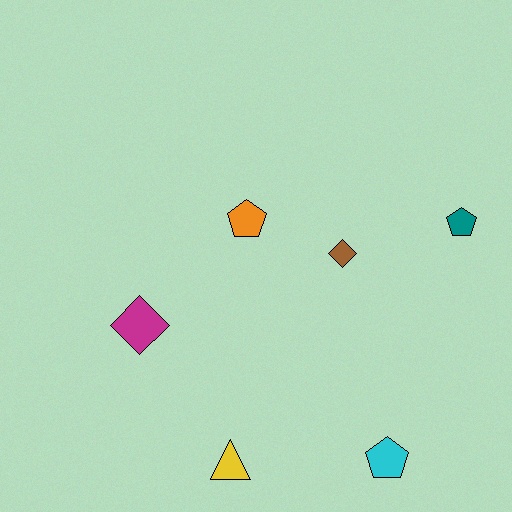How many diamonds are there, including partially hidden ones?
There are 2 diamonds.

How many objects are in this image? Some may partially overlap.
There are 6 objects.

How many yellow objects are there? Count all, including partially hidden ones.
There is 1 yellow object.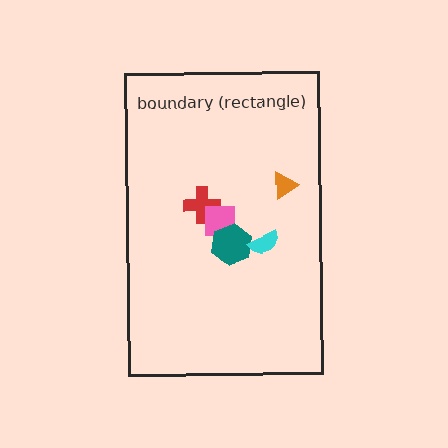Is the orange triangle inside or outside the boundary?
Inside.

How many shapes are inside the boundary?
6 inside, 0 outside.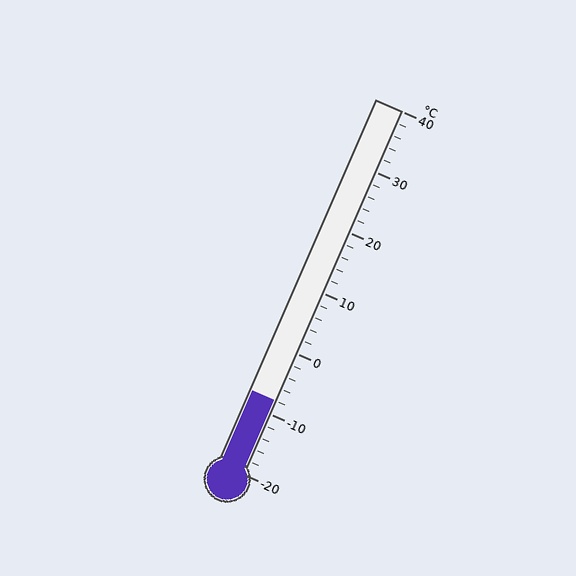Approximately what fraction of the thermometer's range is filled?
The thermometer is filled to approximately 20% of its range.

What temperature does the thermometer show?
The thermometer shows approximately -8°C.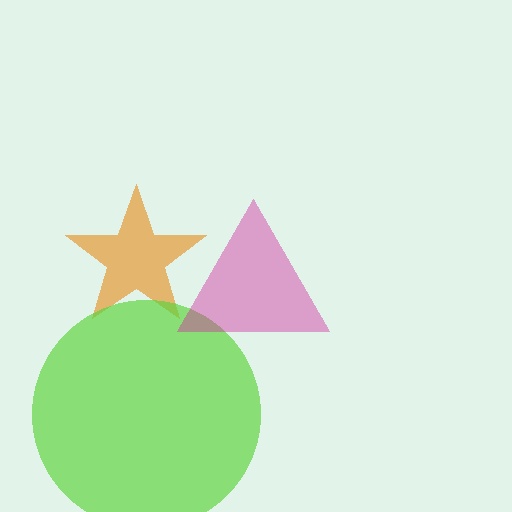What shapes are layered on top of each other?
The layered shapes are: an orange star, a lime circle, a magenta triangle.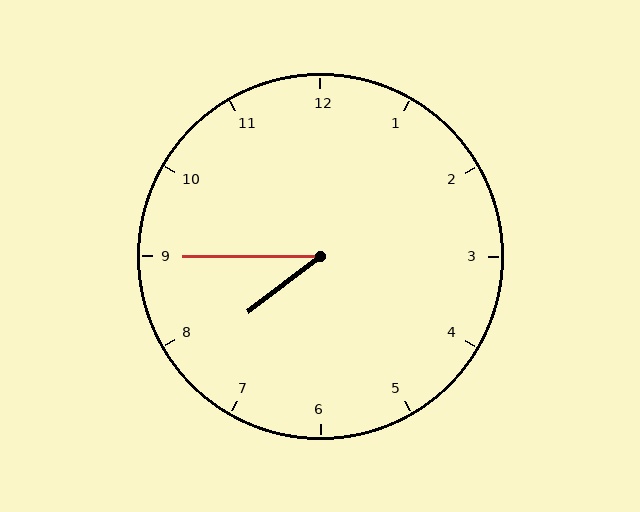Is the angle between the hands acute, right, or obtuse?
It is acute.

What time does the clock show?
7:45.